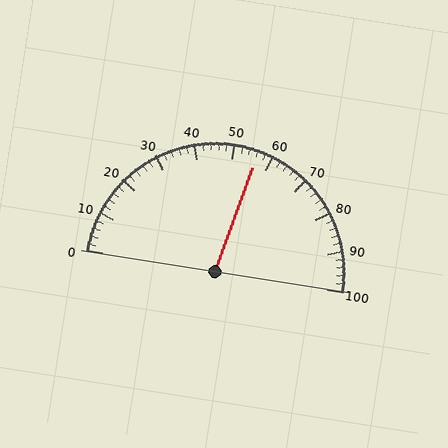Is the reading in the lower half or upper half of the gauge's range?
The reading is in the upper half of the range (0 to 100).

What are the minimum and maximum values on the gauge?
The gauge ranges from 0 to 100.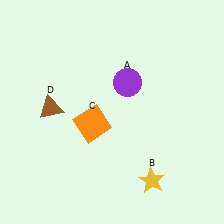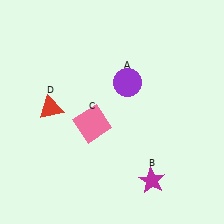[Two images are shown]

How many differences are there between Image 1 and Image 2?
There are 3 differences between the two images.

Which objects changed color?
B changed from yellow to magenta. C changed from orange to pink. D changed from brown to red.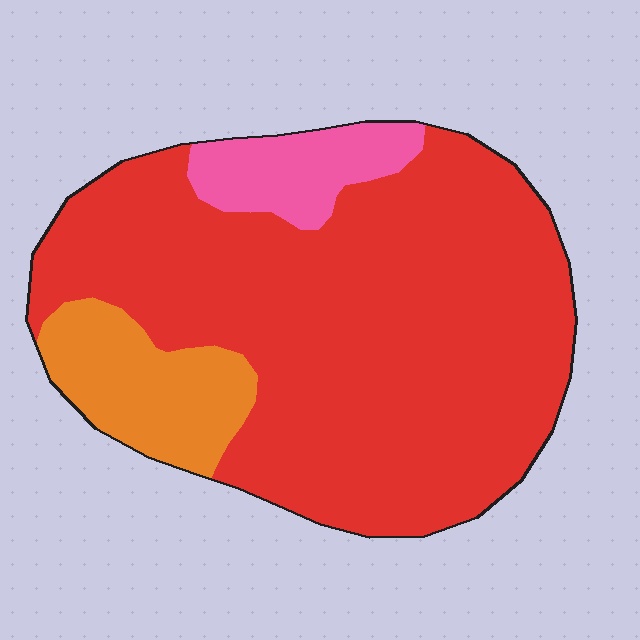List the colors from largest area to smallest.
From largest to smallest: red, orange, pink.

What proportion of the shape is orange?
Orange covers roughly 15% of the shape.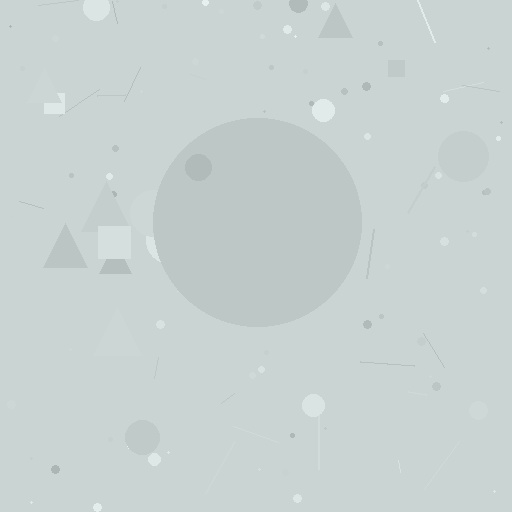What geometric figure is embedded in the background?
A circle is embedded in the background.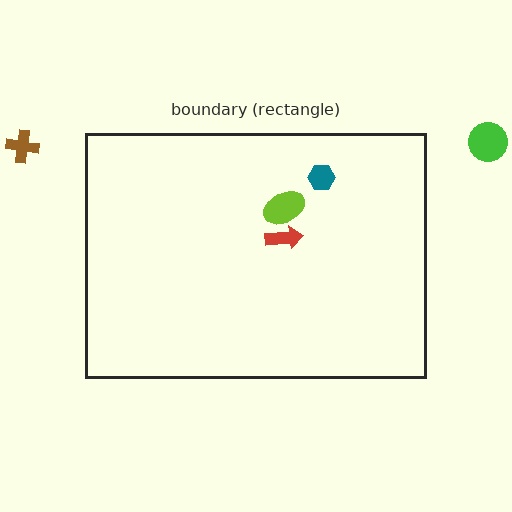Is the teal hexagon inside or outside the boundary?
Inside.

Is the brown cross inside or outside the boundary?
Outside.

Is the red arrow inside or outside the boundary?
Inside.